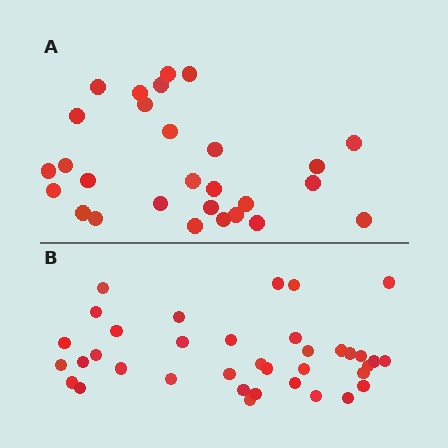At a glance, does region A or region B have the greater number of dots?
Region B (the bottom region) has more dots.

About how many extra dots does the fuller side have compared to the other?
Region B has roughly 8 or so more dots than region A.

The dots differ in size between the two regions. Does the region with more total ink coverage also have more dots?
No. Region A has more total ink coverage because its dots are larger, but region B actually contains more individual dots. Total area can be misleading — the number of items is what matters here.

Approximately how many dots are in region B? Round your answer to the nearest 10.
About 40 dots. (The exact count is 37, which rounds to 40.)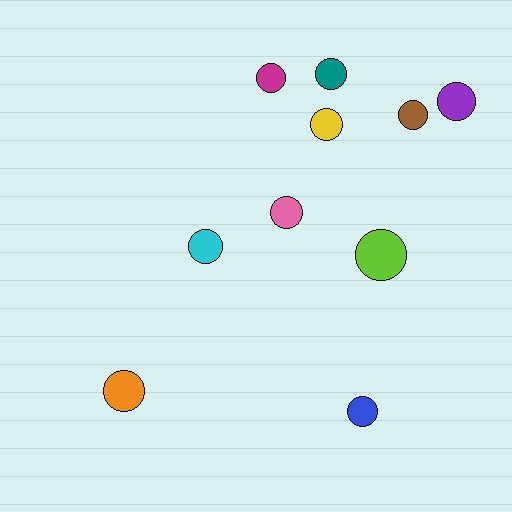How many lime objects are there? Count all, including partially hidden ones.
There is 1 lime object.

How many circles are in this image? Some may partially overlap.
There are 10 circles.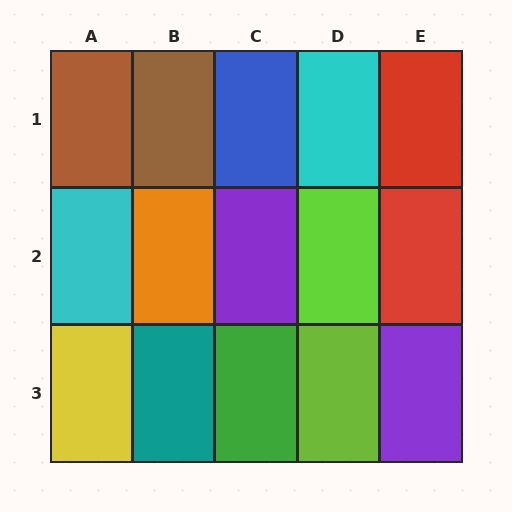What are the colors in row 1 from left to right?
Brown, brown, blue, cyan, red.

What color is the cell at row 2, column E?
Red.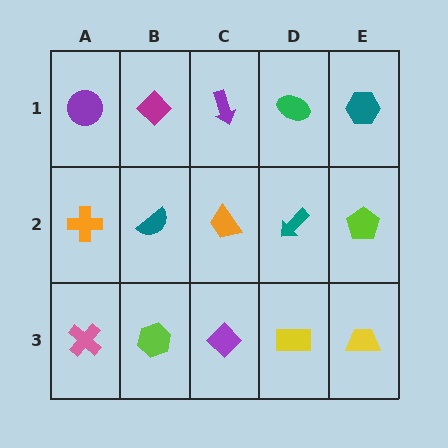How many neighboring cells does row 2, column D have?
4.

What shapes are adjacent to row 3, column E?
A lime pentagon (row 2, column E), a yellow rectangle (row 3, column D).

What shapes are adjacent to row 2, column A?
A purple circle (row 1, column A), a pink cross (row 3, column A), a teal semicircle (row 2, column B).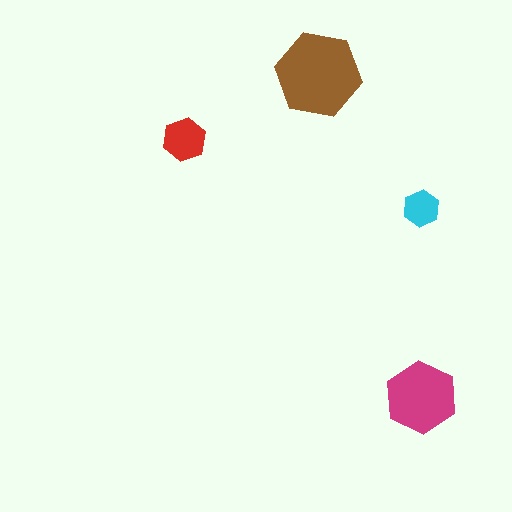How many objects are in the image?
There are 4 objects in the image.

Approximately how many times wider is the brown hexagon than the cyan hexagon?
About 2.5 times wider.